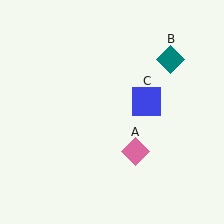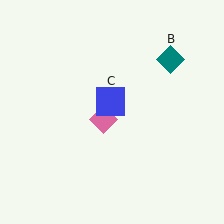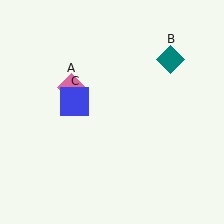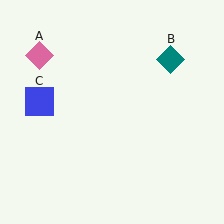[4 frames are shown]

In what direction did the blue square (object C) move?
The blue square (object C) moved left.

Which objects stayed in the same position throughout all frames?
Teal diamond (object B) remained stationary.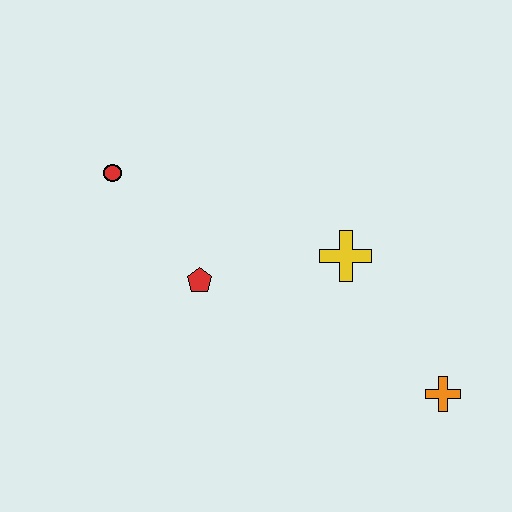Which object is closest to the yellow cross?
The red pentagon is closest to the yellow cross.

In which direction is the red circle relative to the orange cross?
The red circle is to the left of the orange cross.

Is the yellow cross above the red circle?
No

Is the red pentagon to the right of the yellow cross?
No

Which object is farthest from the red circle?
The orange cross is farthest from the red circle.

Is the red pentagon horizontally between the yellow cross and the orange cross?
No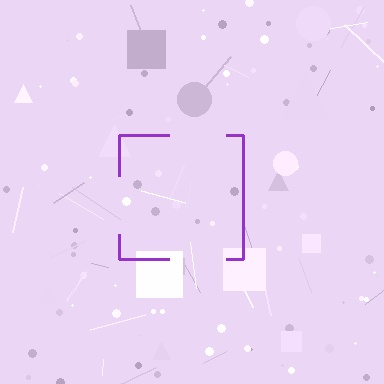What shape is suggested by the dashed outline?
The dashed outline suggests a square.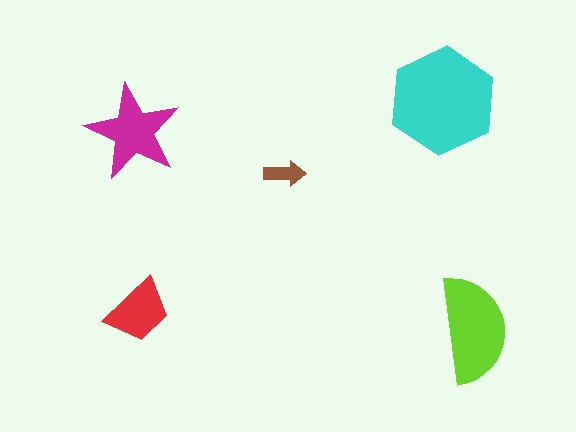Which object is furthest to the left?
The magenta star is leftmost.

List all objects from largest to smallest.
The cyan hexagon, the lime semicircle, the magenta star, the red trapezoid, the brown arrow.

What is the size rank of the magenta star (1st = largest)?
3rd.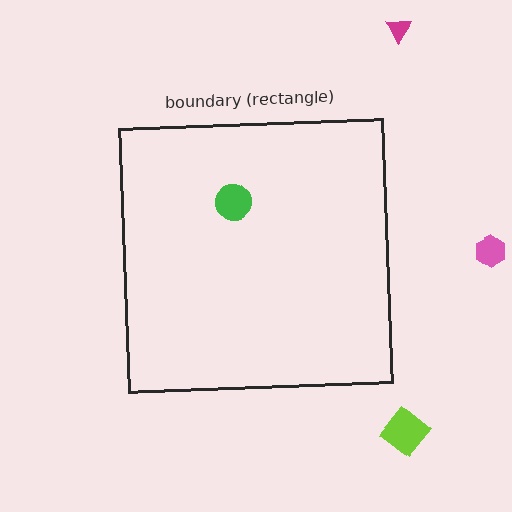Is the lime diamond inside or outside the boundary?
Outside.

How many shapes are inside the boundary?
1 inside, 3 outside.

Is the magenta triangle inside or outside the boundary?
Outside.